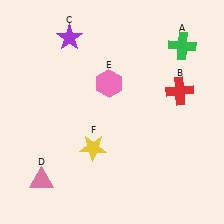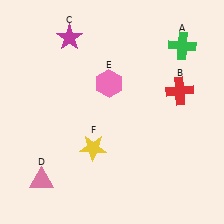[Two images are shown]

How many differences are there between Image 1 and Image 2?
There is 1 difference between the two images.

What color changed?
The star (C) changed from purple in Image 1 to magenta in Image 2.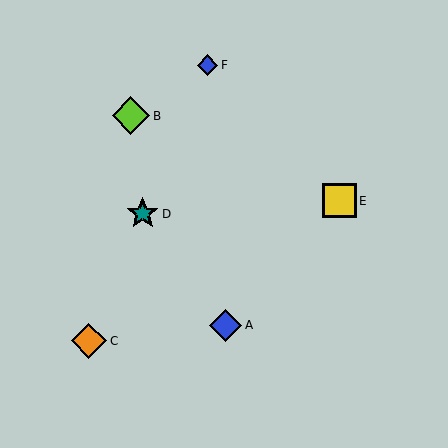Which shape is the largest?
The lime diamond (labeled B) is the largest.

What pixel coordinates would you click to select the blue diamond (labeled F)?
Click at (208, 65) to select the blue diamond F.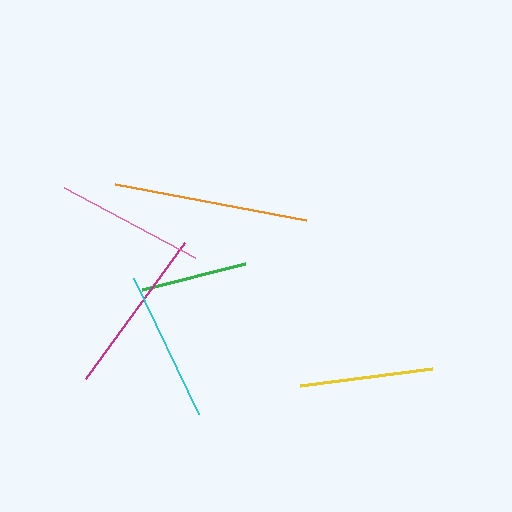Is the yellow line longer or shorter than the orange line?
The orange line is longer than the yellow line.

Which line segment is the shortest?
The green line is the shortest at approximately 106 pixels.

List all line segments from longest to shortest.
From longest to shortest: orange, magenta, cyan, pink, yellow, green.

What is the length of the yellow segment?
The yellow segment is approximately 133 pixels long.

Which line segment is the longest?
The orange line is the longest at approximately 195 pixels.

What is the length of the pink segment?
The pink segment is approximately 149 pixels long.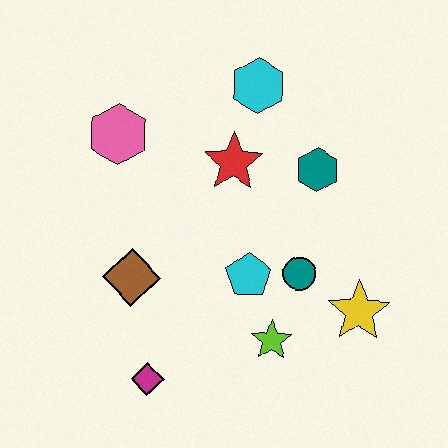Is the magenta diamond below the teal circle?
Yes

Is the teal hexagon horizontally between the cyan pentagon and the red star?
No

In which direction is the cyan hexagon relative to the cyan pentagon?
The cyan hexagon is above the cyan pentagon.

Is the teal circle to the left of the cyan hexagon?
No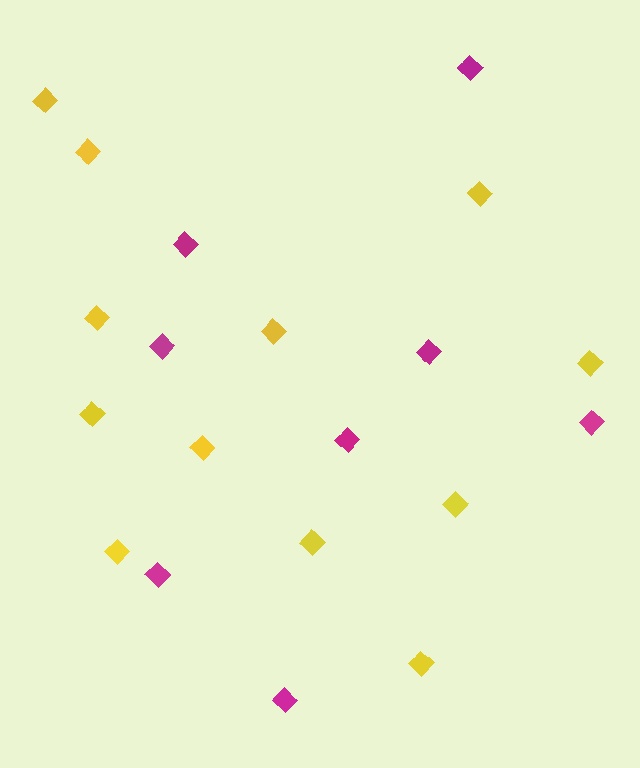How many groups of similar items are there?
There are 2 groups: one group of magenta diamonds (8) and one group of yellow diamonds (12).